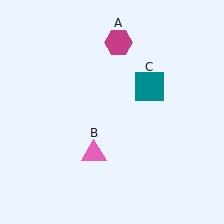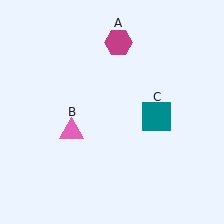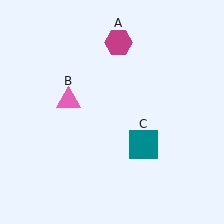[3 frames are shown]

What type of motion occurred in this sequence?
The pink triangle (object B), teal square (object C) rotated clockwise around the center of the scene.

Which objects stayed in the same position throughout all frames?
Magenta hexagon (object A) remained stationary.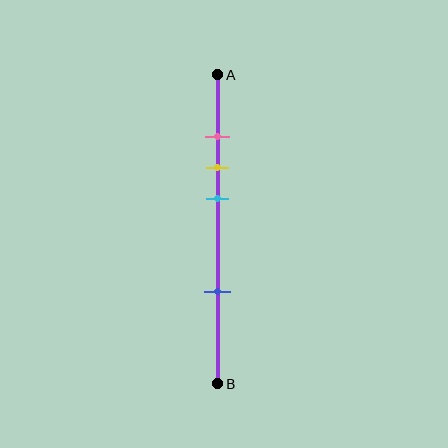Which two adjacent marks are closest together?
The pink and yellow marks are the closest adjacent pair.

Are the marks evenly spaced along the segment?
No, the marks are not evenly spaced.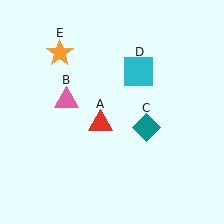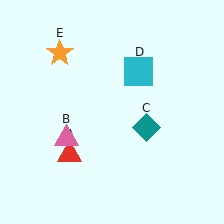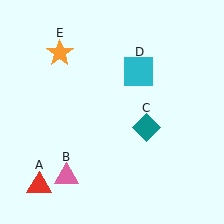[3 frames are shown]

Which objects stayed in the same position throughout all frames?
Teal diamond (object C) and cyan square (object D) and orange star (object E) remained stationary.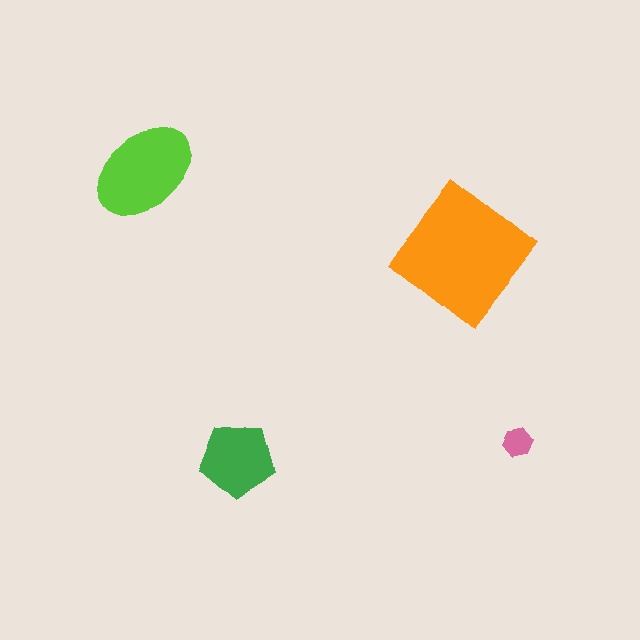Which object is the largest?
The orange diamond.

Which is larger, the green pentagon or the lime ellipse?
The lime ellipse.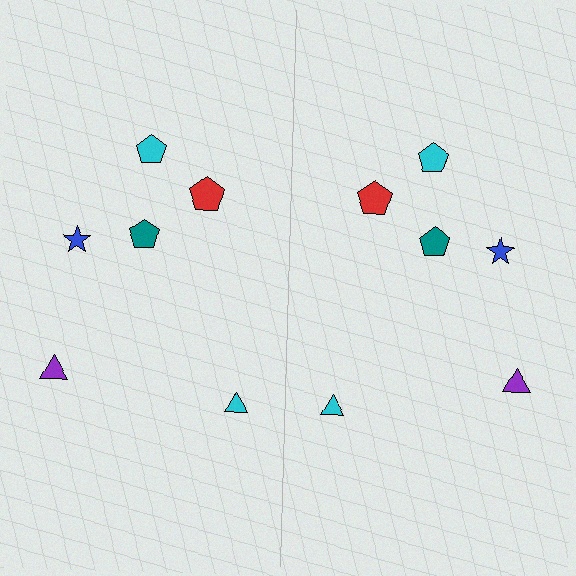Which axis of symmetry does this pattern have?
The pattern has a vertical axis of symmetry running through the center of the image.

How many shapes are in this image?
There are 12 shapes in this image.